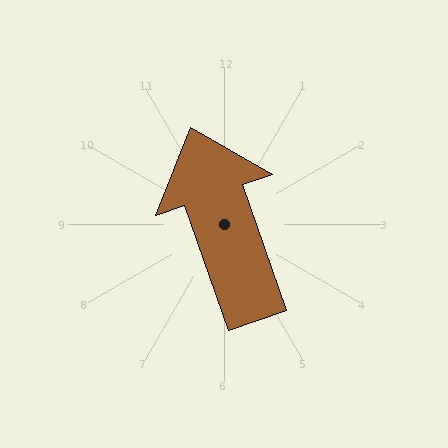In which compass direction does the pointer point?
North.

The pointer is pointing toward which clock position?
Roughly 11 o'clock.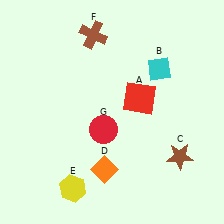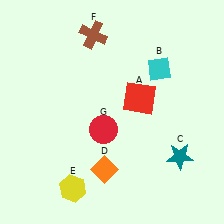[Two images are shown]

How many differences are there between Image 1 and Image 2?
There is 1 difference between the two images.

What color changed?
The star (C) changed from brown in Image 1 to teal in Image 2.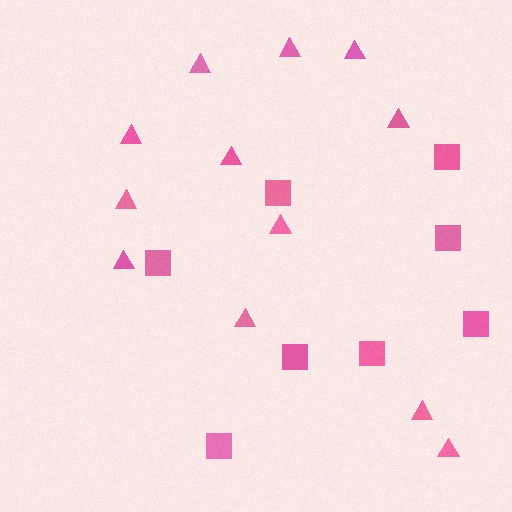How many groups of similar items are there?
There are 2 groups: one group of squares (8) and one group of triangles (12).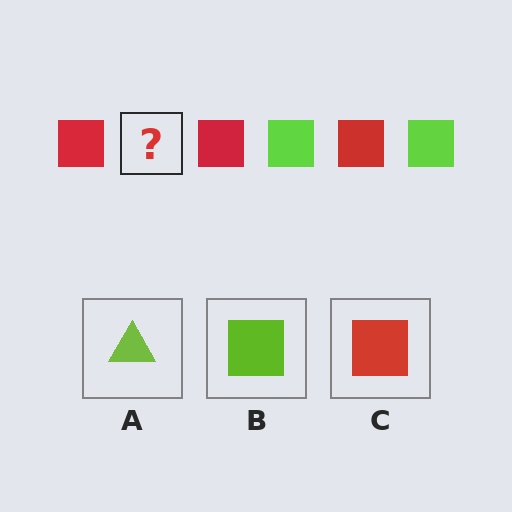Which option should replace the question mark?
Option B.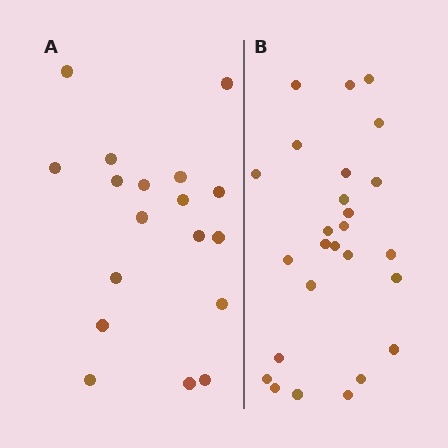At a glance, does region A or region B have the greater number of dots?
Region B (the right region) has more dots.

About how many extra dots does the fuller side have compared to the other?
Region B has roughly 8 or so more dots than region A.